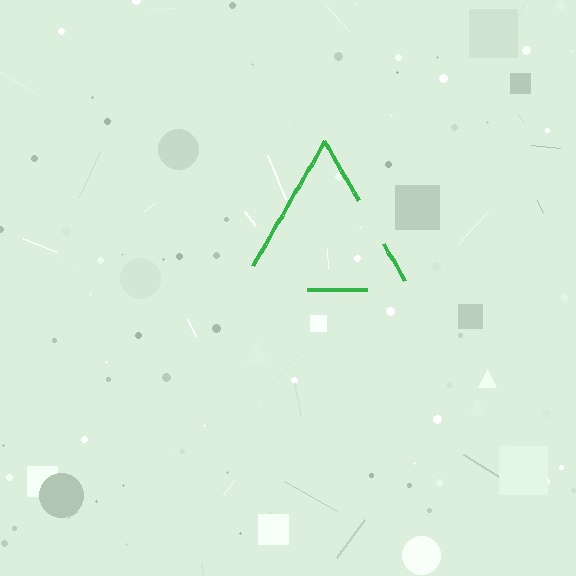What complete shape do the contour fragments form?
The contour fragments form a triangle.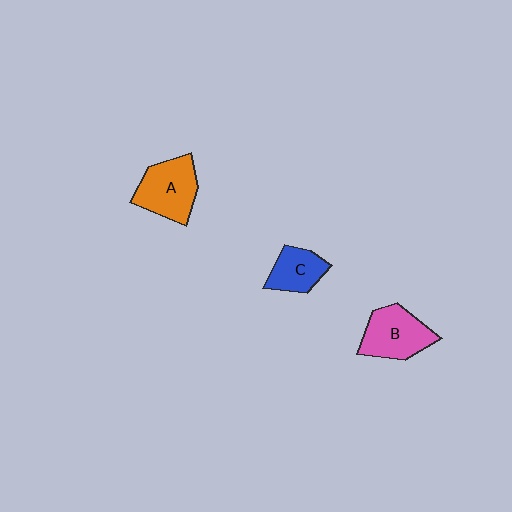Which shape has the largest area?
Shape A (orange).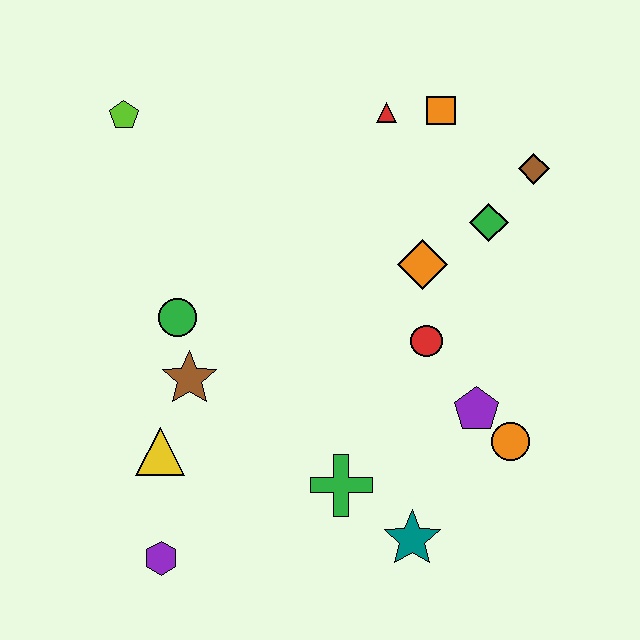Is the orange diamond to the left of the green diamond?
Yes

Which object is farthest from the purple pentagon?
The lime pentagon is farthest from the purple pentagon.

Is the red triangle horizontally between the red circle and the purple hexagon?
Yes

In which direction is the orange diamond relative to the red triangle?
The orange diamond is below the red triangle.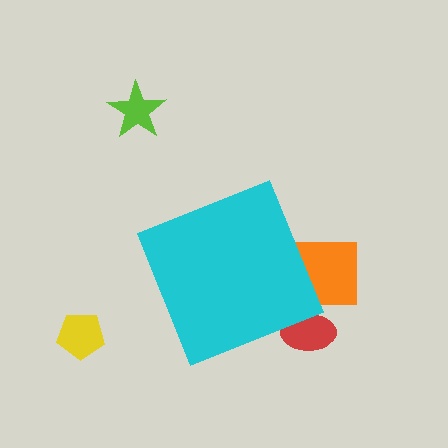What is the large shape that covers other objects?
A cyan diamond.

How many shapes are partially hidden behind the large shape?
2 shapes are partially hidden.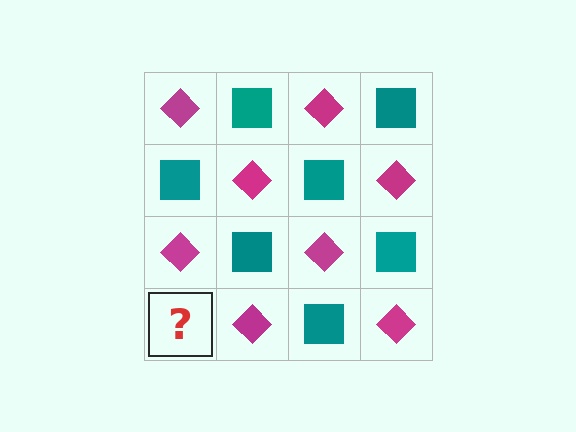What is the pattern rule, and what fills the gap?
The rule is that it alternates magenta diamond and teal square in a checkerboard pattern. The gap should be filled with a teal square.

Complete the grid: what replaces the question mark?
The question mark should be replaced with a teal square.